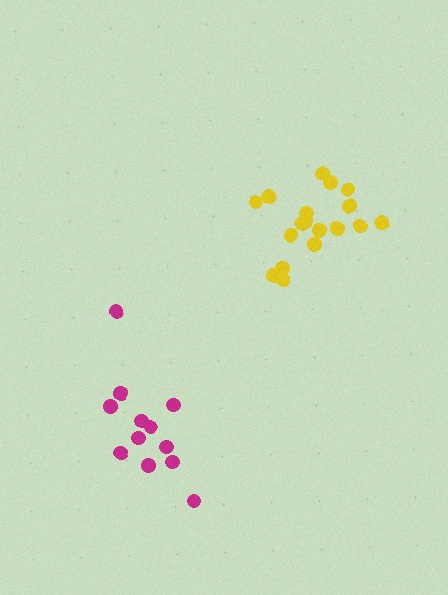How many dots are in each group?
Group 1: 18 dots, Group 2: 12 dots (30 total).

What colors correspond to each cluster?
The clusters are colored: yellow, magenta.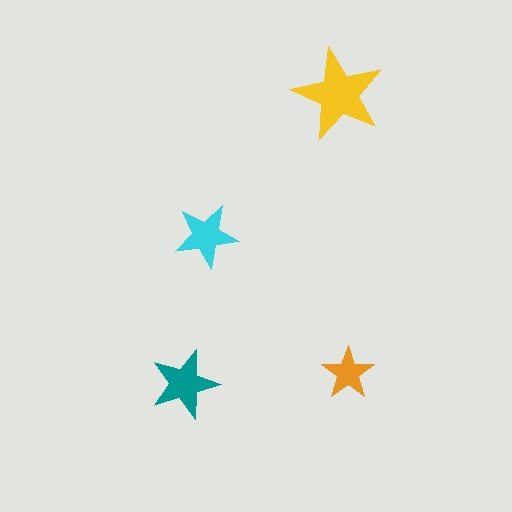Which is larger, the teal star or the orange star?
The teal one.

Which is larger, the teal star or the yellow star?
The yellow one.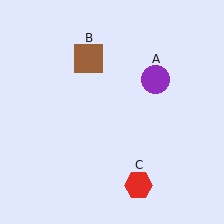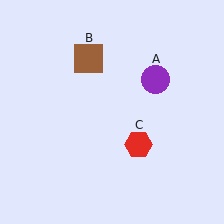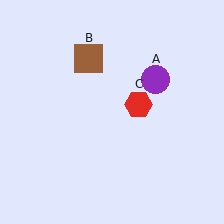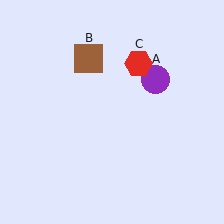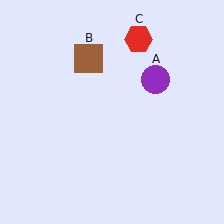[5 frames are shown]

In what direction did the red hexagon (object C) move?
The red hexagon (object C) moved up.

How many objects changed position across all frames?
1 object changed position: red hexagon (object C).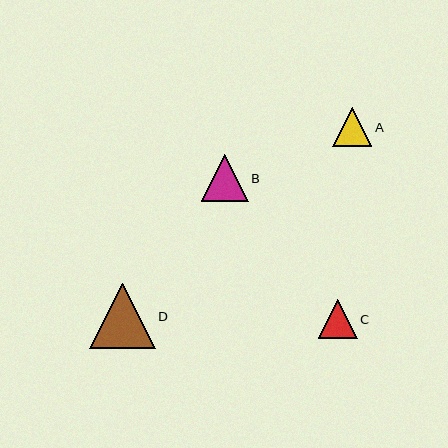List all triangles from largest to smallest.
From largest to smallest: D, B, A, C.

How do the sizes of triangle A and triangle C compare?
Triangle A and triangle C are approximately the same size.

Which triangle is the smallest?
Triangle C is the smallest with a size of approximately 39 pixels.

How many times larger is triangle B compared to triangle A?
Triangle B is approximately 1.2 times the size of triangle A.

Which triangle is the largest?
Triangle D is the largest with a size of approximately 65 pixels.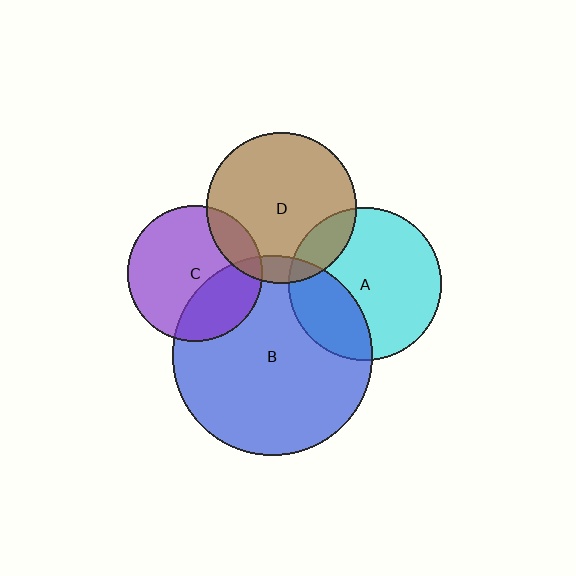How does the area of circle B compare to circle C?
Approximately 2.2 times.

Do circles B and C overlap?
Yes.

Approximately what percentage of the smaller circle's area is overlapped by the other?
Approximately 30%.